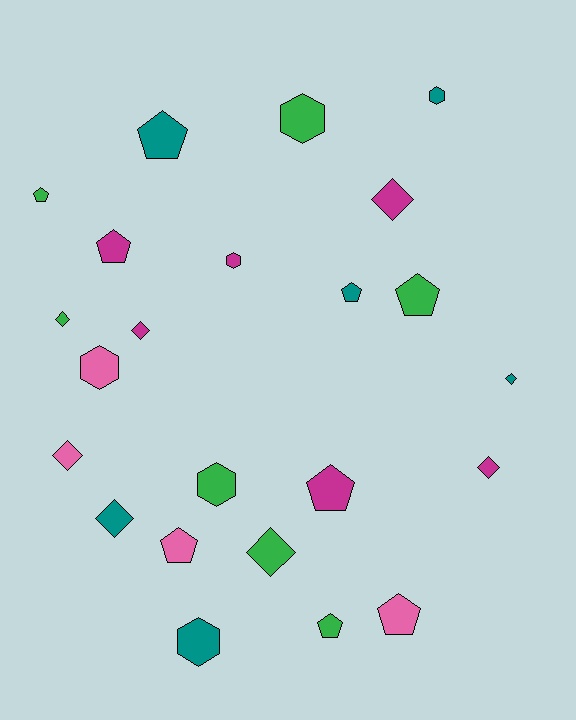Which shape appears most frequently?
Pentagon, with 9 objects.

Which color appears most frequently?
Green, with 7 objects.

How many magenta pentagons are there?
There are 2 magenta pentagons.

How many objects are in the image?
There are 23 objects.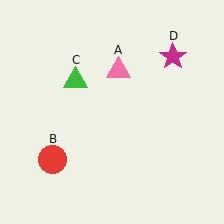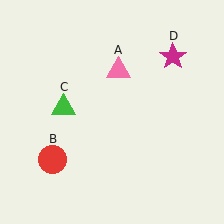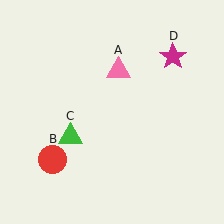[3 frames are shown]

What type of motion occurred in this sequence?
The green triangle (object C) rotated counterclockwise around the center of the scene.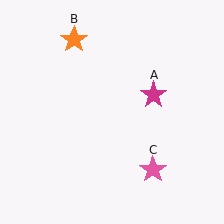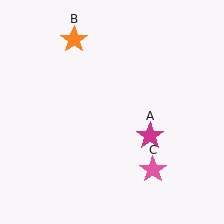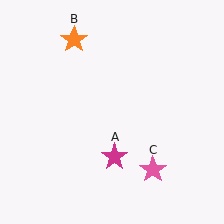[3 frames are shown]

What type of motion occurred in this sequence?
The magenta star (object A) rotated clockwise around the center of the scene.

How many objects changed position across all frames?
1 object changed position: magenta star (object A).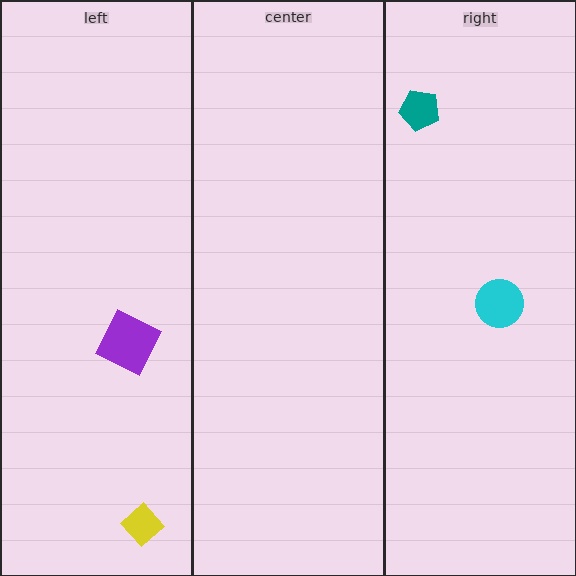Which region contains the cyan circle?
The right region.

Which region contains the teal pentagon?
The right region.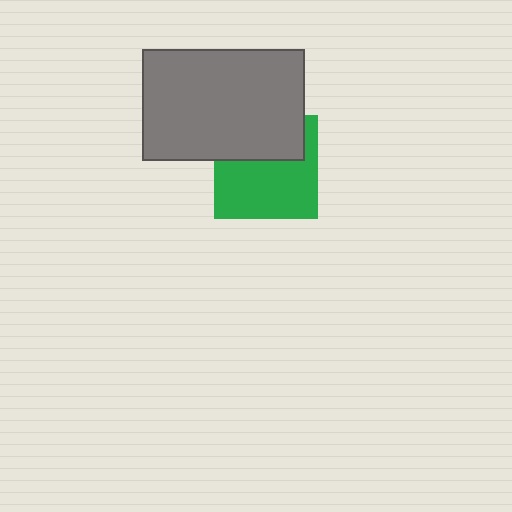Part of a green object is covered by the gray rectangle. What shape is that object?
It is a square.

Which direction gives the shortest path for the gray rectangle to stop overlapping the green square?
Moving up gives the shortest separation.